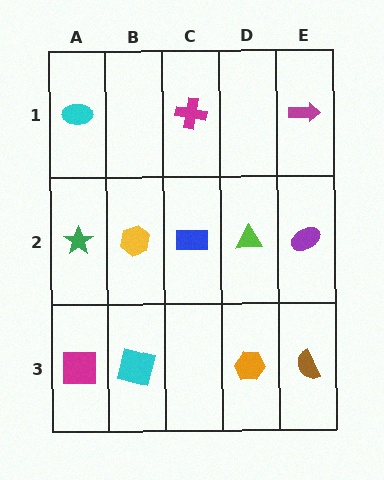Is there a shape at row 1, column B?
No, that cell is empty.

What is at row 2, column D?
A lime triangle.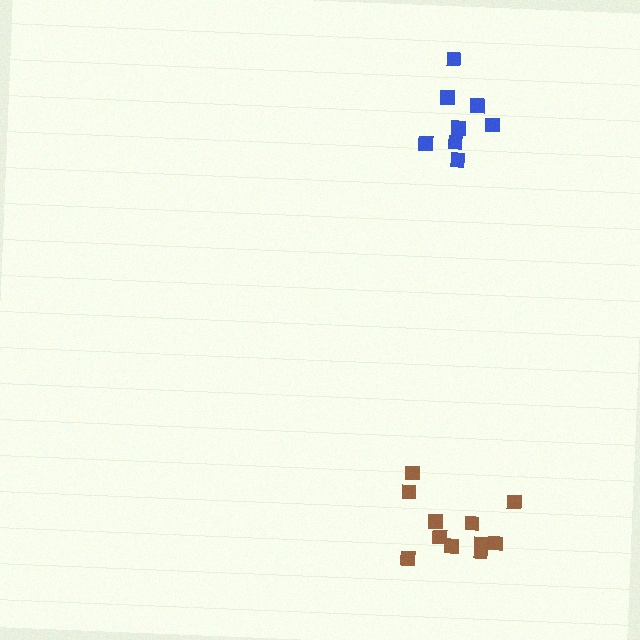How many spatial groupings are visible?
There are 2 spatial groupings.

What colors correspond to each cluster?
The clusters are colored: blue, brown.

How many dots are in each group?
Group 1: 8 dots, Group 2: 11 dots (19 total).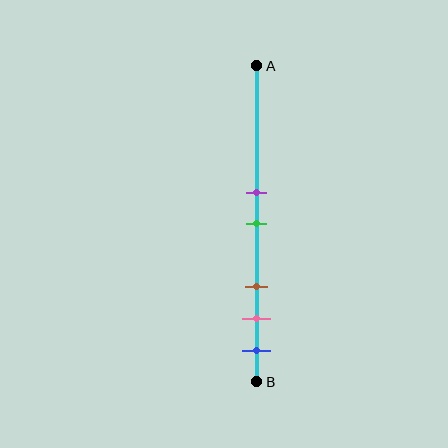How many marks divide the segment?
There are 5 marks dividing the segment.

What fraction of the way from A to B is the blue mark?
The blue mark is approximately 90% (0.9) of the way from A to B.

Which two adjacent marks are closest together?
The purple and green marks are the closest adjacent pair.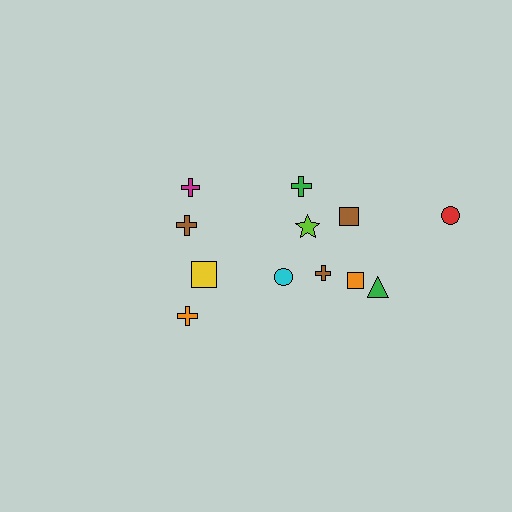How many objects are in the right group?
There are 8 objects.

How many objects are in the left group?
There are 4 objects.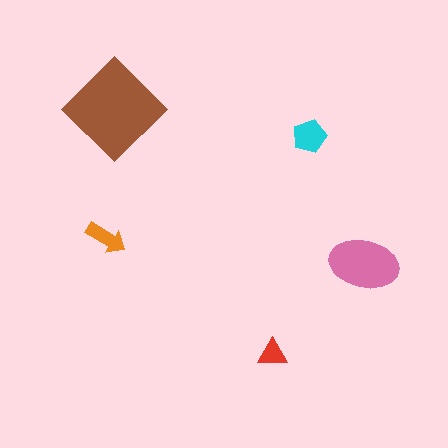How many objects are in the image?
There are 5 objects in the image.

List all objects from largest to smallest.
The brown diamond, the pink ellipse, the cyan pentagon, the orange arrow, the red triangle.